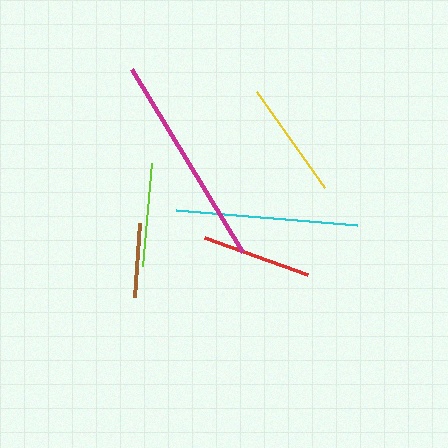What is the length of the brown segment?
The brown segment is approximately 74 pixels long.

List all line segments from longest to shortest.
From longest to shortest: magenta, cyan, yellow, red, lime, brown.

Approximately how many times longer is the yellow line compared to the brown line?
The yellow line is approximately 1.6 times the length of the brown line.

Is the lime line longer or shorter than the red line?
The red line is longer than the lime line.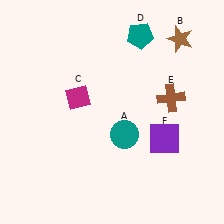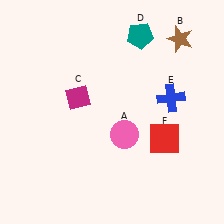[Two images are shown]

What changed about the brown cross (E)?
In Image 1, E is brown. In Image 2, it changed to blue.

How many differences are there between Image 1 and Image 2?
There are 3 differences between the two images.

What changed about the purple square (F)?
In Image 1, F is purple. In Image 2, it changed to red.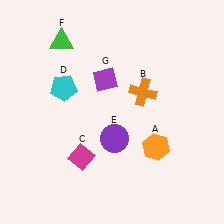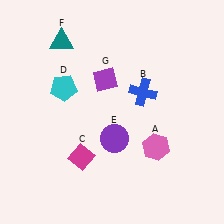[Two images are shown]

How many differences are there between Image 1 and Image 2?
There are 3 differences between the two images.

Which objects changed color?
A changed from orange to pink. B changed from orange to blue. F changed from green to teal.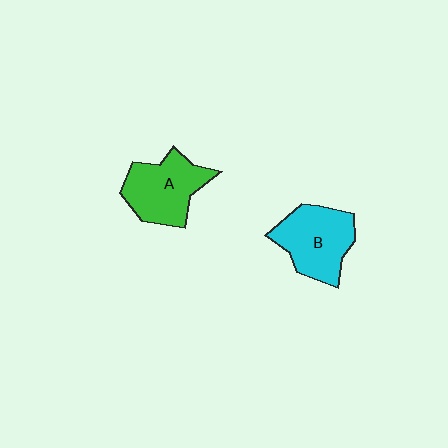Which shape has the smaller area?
Shape A (green).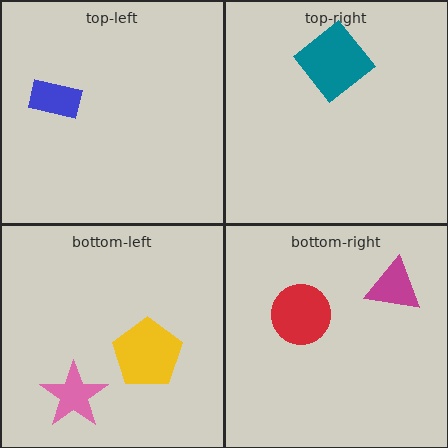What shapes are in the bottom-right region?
The red circle, the magenta triangle.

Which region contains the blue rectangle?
The top-left region.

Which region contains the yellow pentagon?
The bottom-left region.